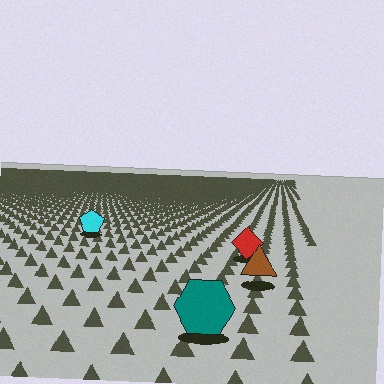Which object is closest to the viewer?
The teal hexagon is closest. The texture marks near it are larger and more spread out.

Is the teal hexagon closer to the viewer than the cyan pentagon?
Yes. The teal hexagon is closer — you can tell from the texture gradient: the ground texture is coarser near it.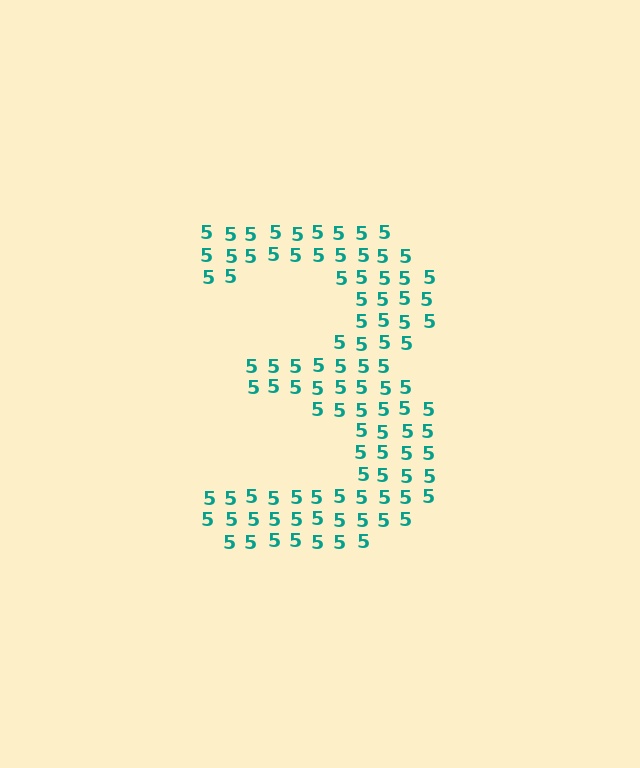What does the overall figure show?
The overall figure shows the digit 3.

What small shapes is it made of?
It is made of small digit 5's.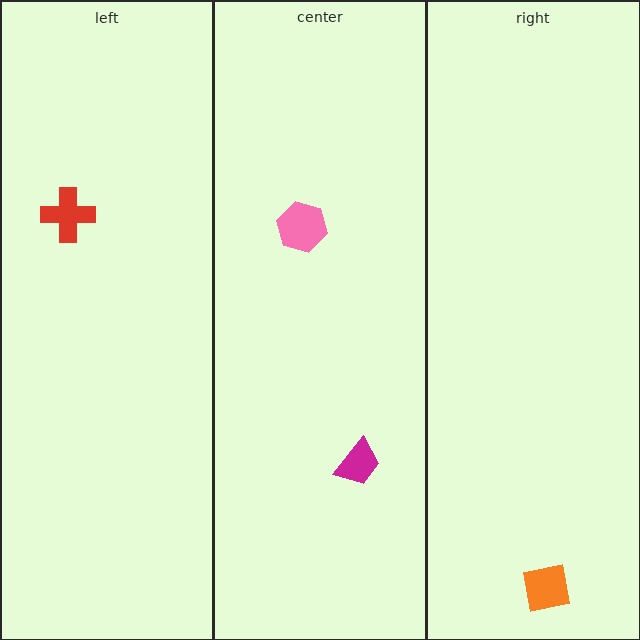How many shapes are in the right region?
1.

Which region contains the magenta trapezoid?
The center region.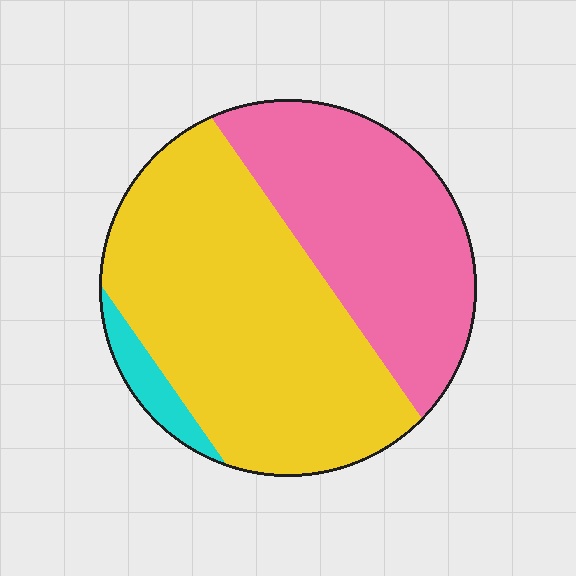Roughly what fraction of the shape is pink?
Pink takes up about three eighths (3/8) of the shape.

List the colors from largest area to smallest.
From largest to smallest: yellow, pink, cyan.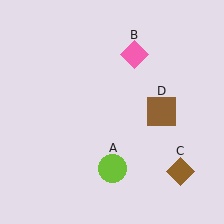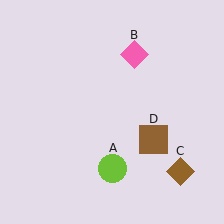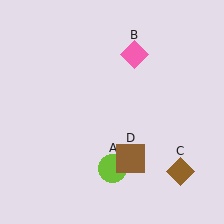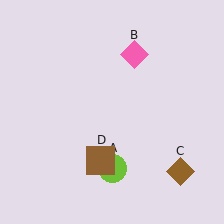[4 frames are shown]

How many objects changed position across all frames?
1 object changed position: brown square (object D).